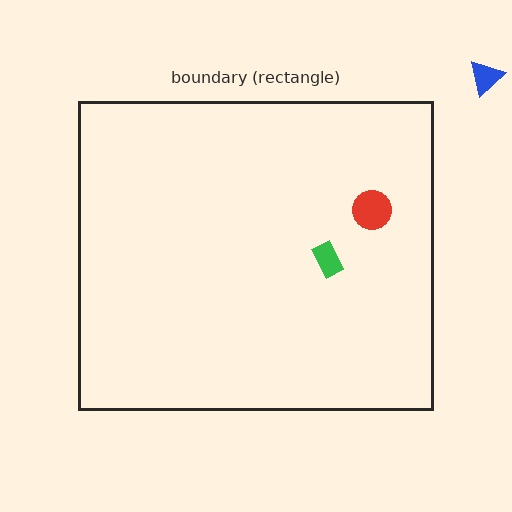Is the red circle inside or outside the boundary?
Inside.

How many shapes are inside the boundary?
2 inside, 1 outside.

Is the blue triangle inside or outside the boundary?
Outside.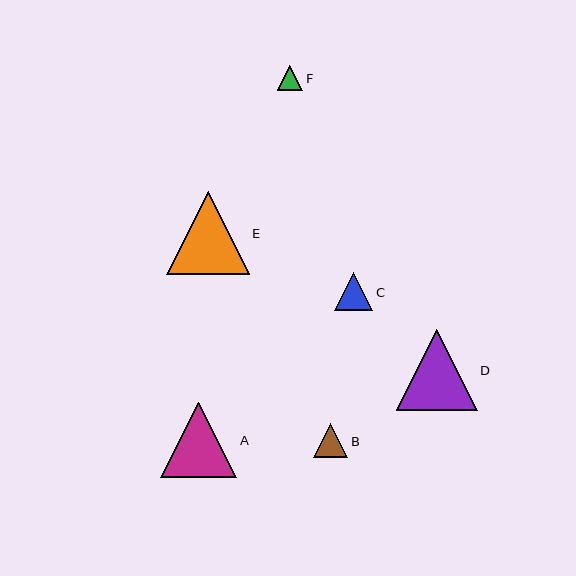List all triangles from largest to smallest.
From largest to smallest: E, D, A, C, B, F.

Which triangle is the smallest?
Triangle F is the smallest with a size of approximately 25 pixels.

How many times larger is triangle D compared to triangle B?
Triangle D is approximately 2.4 times the size of triangle B.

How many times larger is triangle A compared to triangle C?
Triangle A is approximately 2.0 times the size of triangle C.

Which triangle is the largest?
Triangle E is the largest with a size of approximately 83 pixels.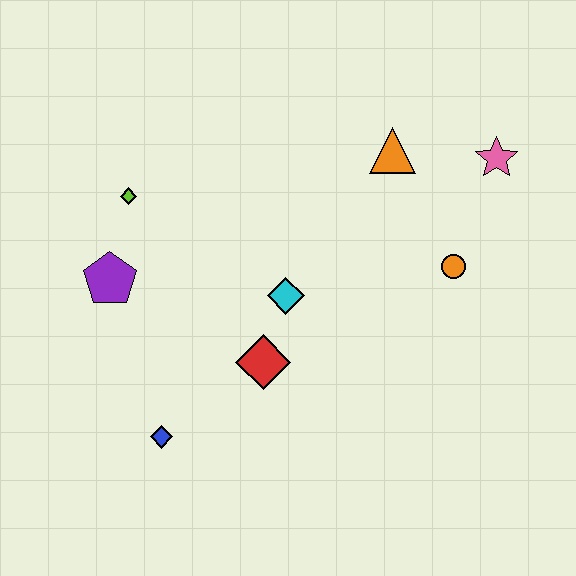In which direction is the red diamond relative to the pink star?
The red diamond is to the left of the pink star.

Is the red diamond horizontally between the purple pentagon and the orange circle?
Yes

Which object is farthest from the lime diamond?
The pink star is farthest from the lime diamond.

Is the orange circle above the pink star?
No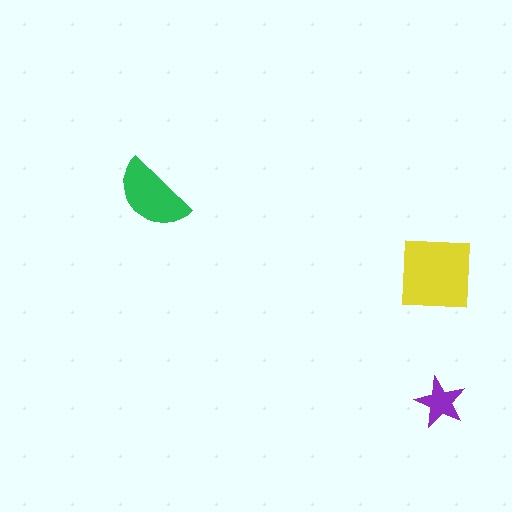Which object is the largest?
The yellow square.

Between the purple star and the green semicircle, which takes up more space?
The green semicircle.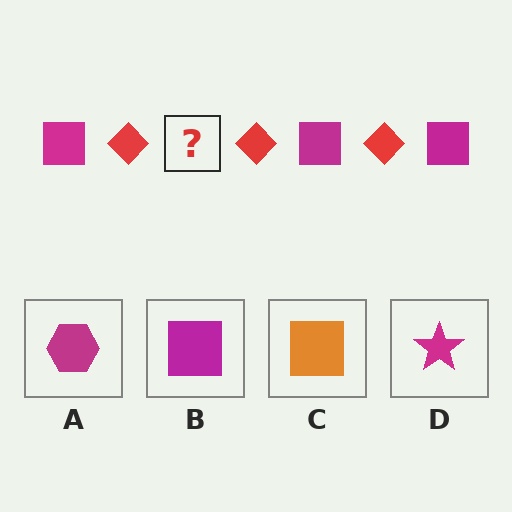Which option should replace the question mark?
Option B.